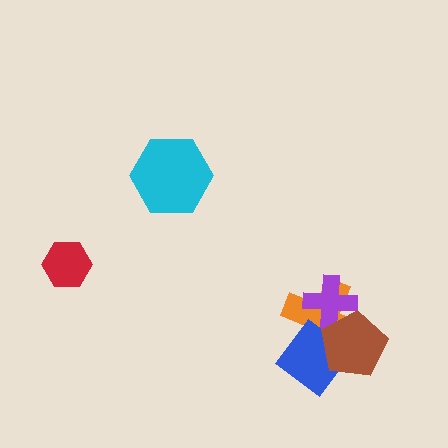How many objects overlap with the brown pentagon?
3 objects overlap with the brown pentagon.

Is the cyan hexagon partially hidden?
No, no other shape covers it.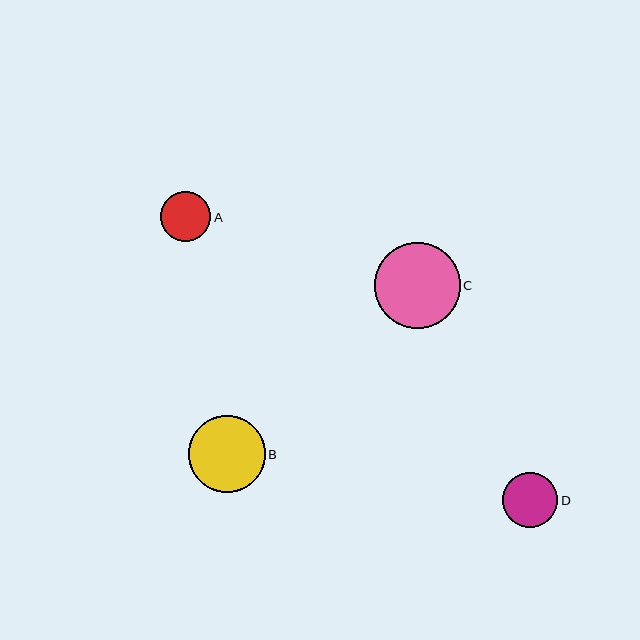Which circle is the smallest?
Circle A is the smallest with a size of approximately 50 pixels.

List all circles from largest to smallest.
From largest to smallest: C, B, D, A.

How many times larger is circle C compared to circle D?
Circle C is approximately 1.5 times the size of circle D.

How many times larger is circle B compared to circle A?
Circle B is approximately 1.5 times the size of circle A.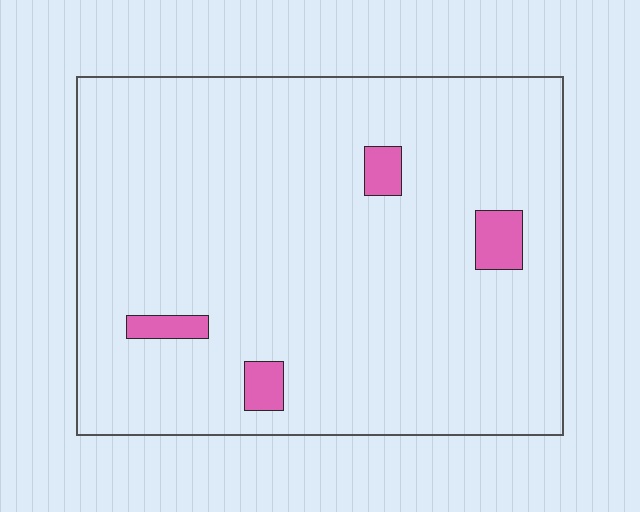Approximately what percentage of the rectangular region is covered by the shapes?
Approximately 5%.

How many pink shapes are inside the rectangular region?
4.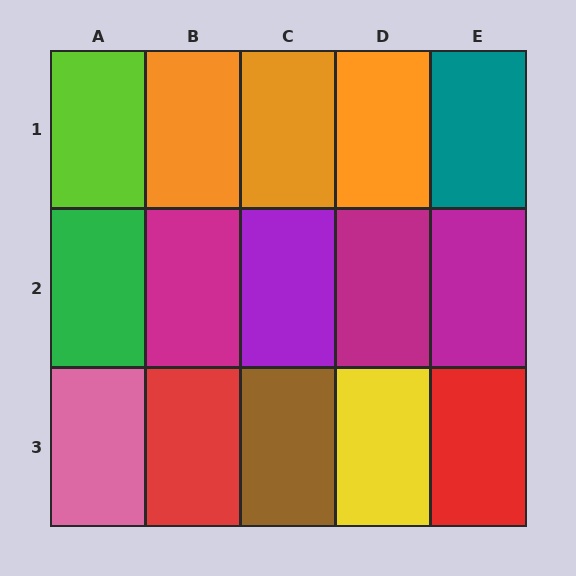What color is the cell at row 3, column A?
Pink.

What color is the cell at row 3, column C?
Brown.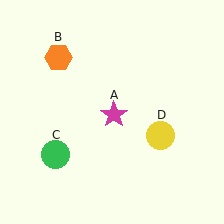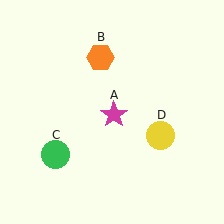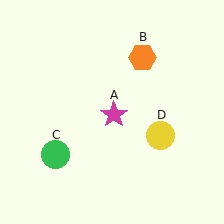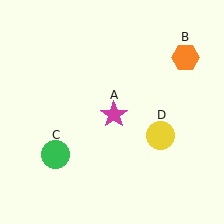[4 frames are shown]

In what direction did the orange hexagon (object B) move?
The orange hexagon (object B) moved right.